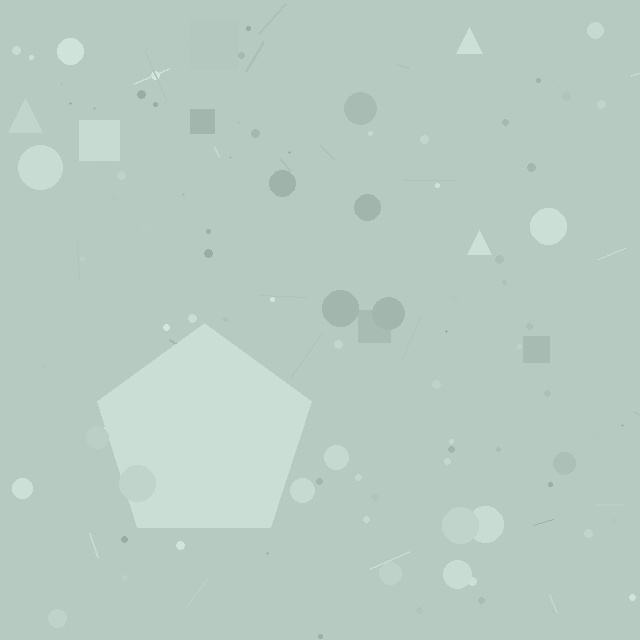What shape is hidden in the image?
A pentagon is hidden in the image.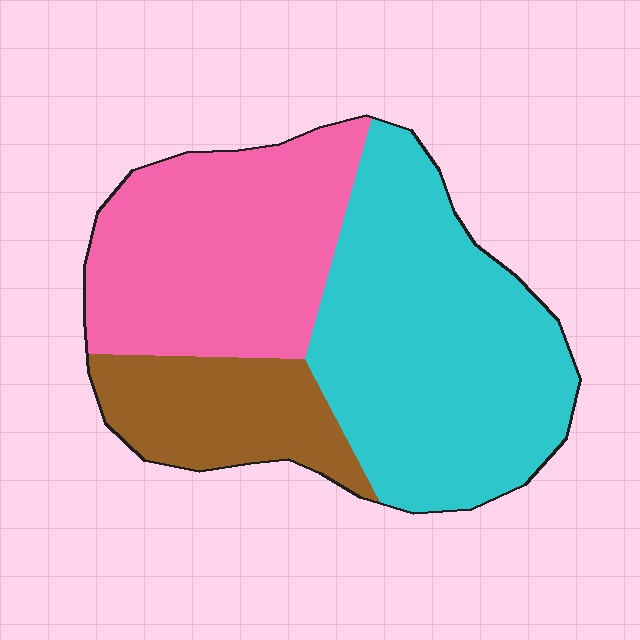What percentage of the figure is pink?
Pink covers 35% of the figure.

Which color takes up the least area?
Brown, at roughly 20%.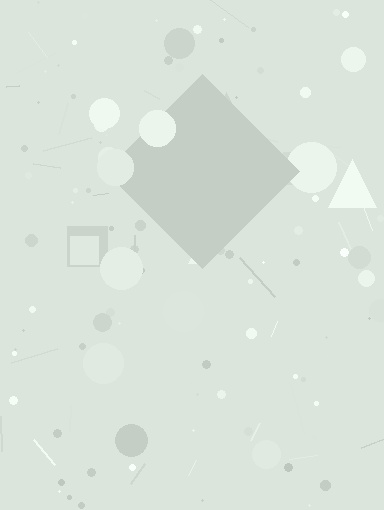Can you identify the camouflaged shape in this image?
The camouflaged shape is a diamond.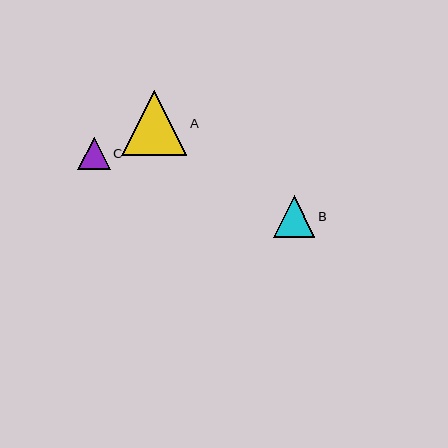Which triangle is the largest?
Triangle A is the largest with a size of approximately 65 pixels.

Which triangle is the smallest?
Triangle C is the smallest with a size of approximately 32 pixels.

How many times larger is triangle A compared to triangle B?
Triangle A is approximately 1.6 times the size of triangle B.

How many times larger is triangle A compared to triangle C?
Triangle A is approximately 2.0 times the size of triangle C.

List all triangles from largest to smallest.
From largest to smallest: A, B, C.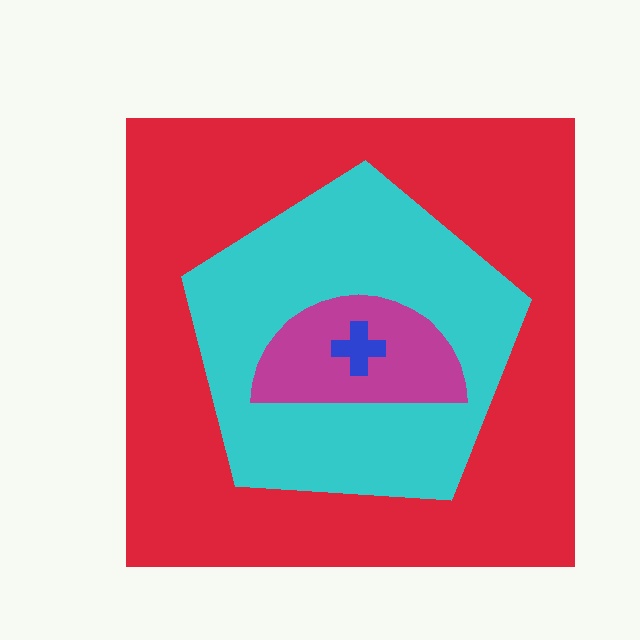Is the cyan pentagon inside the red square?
Yes.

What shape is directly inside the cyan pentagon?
The magenta semicircle.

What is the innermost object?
The blue cross.